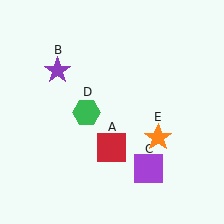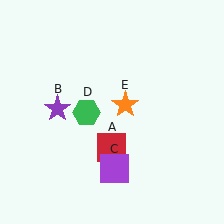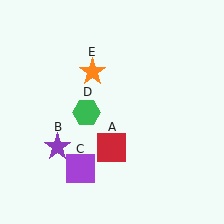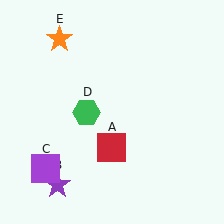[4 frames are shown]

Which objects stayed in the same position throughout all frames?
Red square (object A) and green hexagon (object D) remained stationary.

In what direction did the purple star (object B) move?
The purple star (object B) moved down.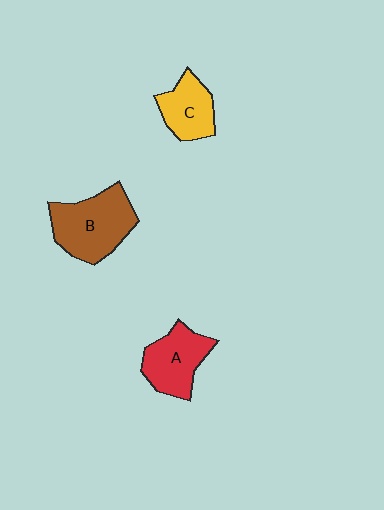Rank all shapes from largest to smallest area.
From largest to smallest: B (brown), A (red), C (yellow).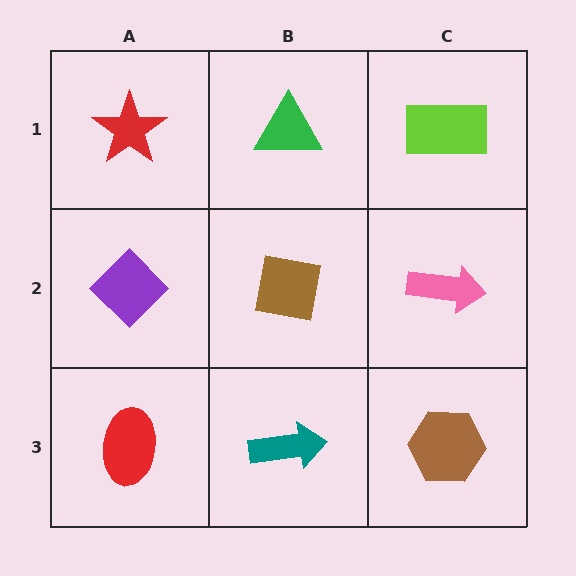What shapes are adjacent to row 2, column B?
A green triangle (row 1, column B), a teal arrow (row 3, column B), a purple diamond (row 2, column A), a pink arrow (row 2, column C).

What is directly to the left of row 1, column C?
A green triangle.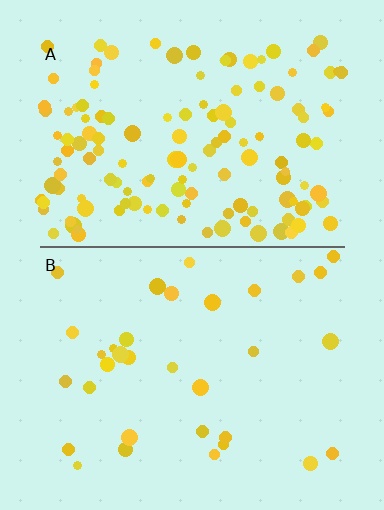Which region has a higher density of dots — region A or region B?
A (the top).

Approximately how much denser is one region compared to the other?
Approximately 4.0× — region A over region B.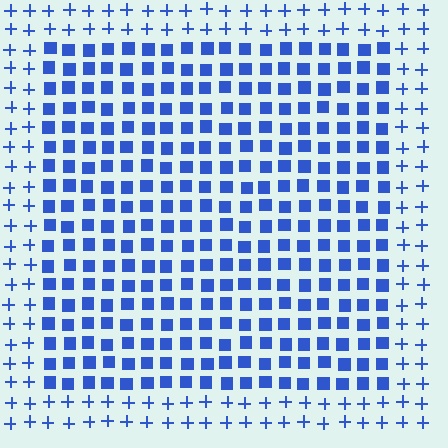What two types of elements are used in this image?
The image uses squares inside the rectangle region and plus signs outside it.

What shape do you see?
I see a rectangle.